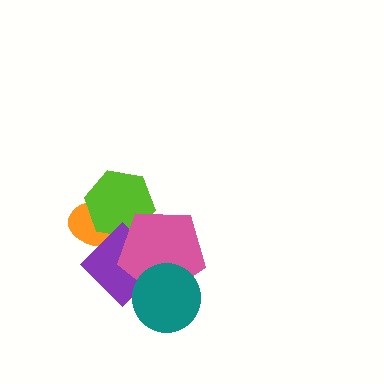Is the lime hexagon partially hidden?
Yes, it is partially covered by another shape.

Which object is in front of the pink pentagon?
The teal circle is in front of the pink pentagon.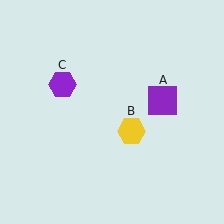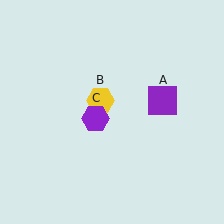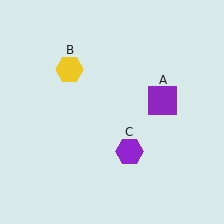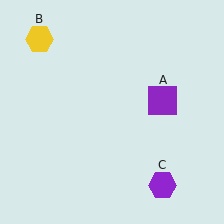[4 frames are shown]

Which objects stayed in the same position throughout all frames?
Purple square (object A) remained stationary.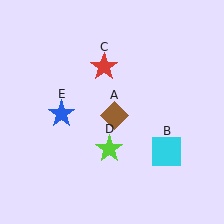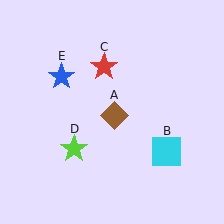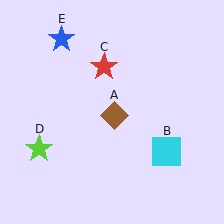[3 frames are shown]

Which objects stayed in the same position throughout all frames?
Brown diamond (object A) and cyan square (object B) and red star (object C) remained stationary.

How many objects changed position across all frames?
2 objects changed position: lime star (object D), blue star (object E).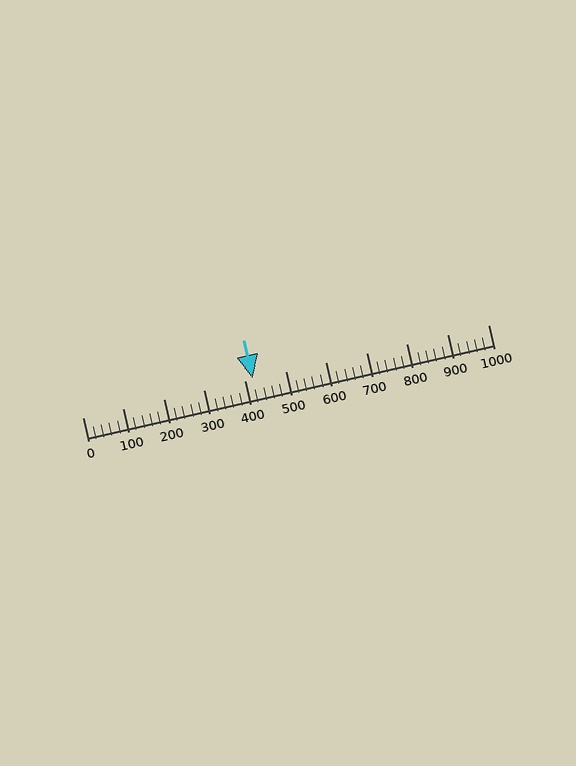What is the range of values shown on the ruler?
The ruler shows values from 0 to 1000.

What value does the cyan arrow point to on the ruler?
The cyan arrow points to approximately 420.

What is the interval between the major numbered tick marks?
The major tick marks are spaced 100 units apart.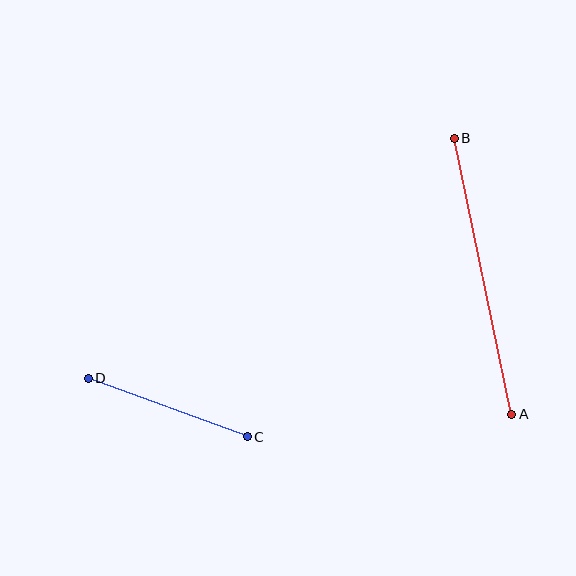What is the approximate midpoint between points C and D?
The midpoint is at approximately (168, 407) pixels.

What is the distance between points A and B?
The distance is approximately 282 pixels.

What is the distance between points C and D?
The distance is approximately 169 pixels.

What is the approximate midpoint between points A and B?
The midpoint is at approximately (483, 276) pixels.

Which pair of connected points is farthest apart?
Points A and B are farthest apart.